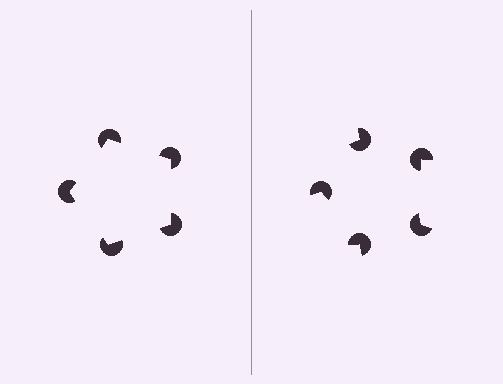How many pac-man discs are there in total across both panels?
10 — 5 on each side.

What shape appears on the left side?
An illusory pentagon.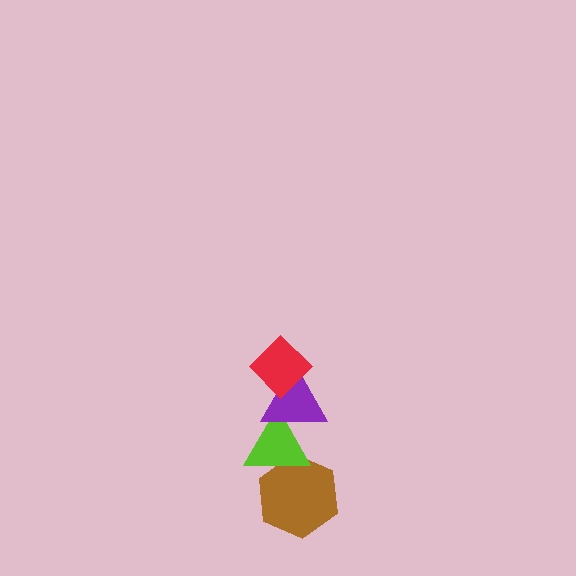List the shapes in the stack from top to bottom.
From top to bottom: the red diamond, the purple triangle, the lime triangle, the brown hexagon.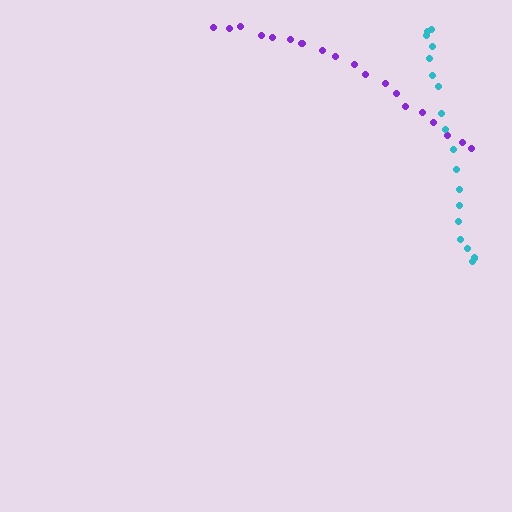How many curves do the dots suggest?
There are 2 distinct paths.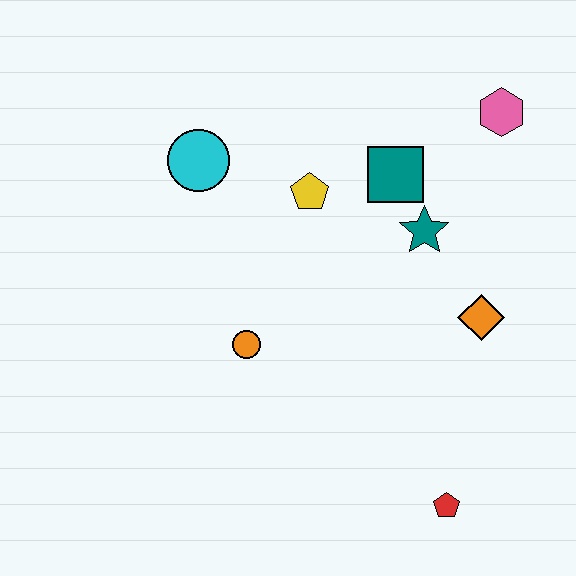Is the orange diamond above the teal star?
No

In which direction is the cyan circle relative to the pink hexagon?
The cyan circle is to the left of the pink hexagon.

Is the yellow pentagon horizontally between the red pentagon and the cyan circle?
Yes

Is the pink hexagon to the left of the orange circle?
No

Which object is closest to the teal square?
The teal star is closest to the teal square.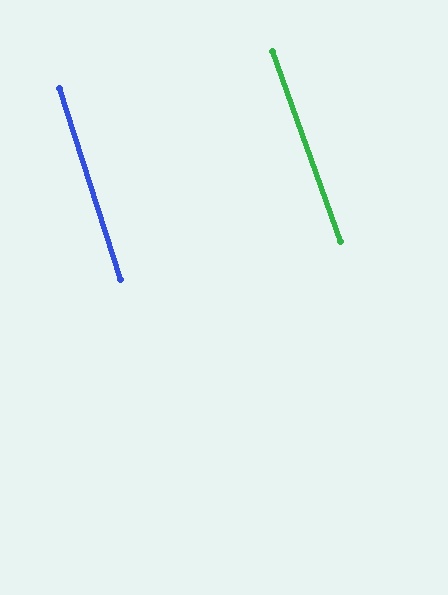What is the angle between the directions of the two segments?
Approximately 2 degrees.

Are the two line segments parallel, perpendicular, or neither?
Parallel — their directions differ by only 1.9°.